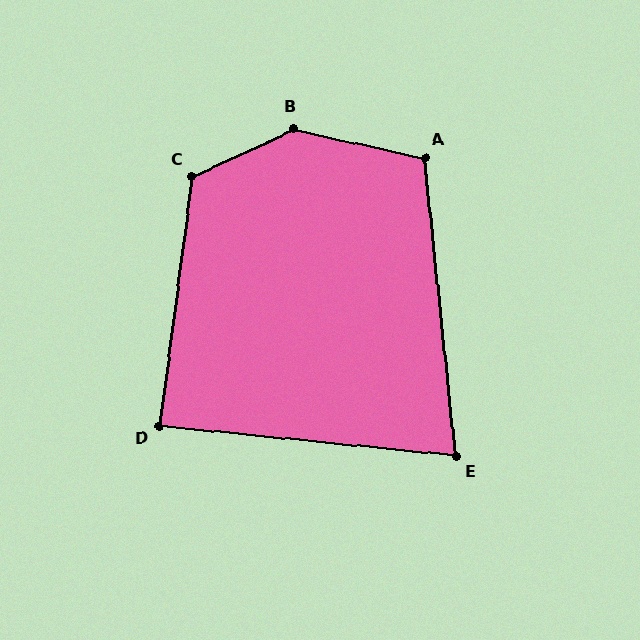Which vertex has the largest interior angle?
B, at approximately 143 degrees.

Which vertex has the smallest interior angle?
E, at approximately 78 degrees.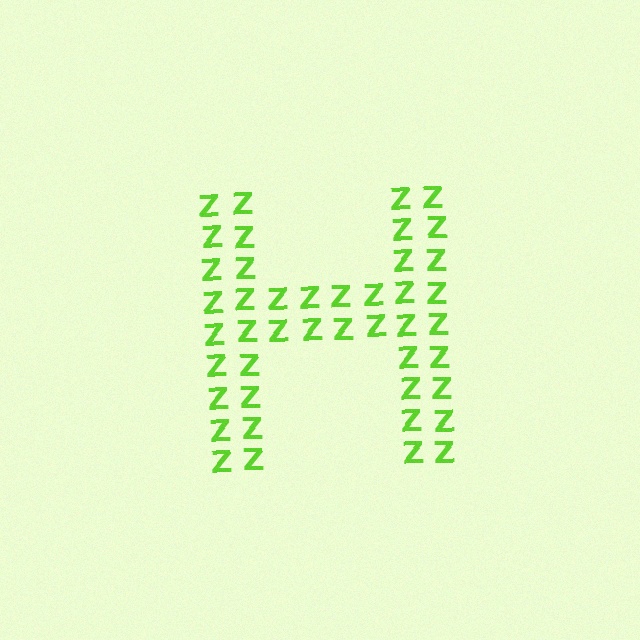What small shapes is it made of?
It is made of small letter Z's.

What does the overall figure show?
The overall figure shows the letter H.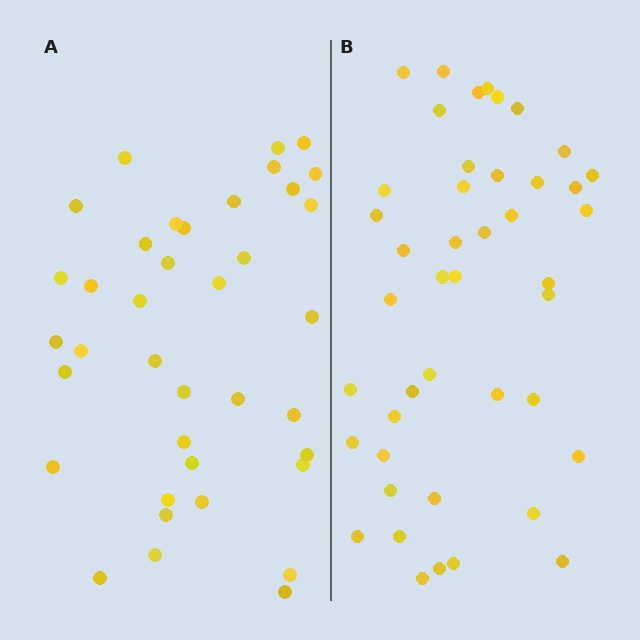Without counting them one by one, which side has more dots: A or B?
Region B (the right region) has more dots.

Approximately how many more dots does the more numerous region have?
Region B has about 6 more dots than region A.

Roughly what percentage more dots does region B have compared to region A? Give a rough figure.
About 15% more.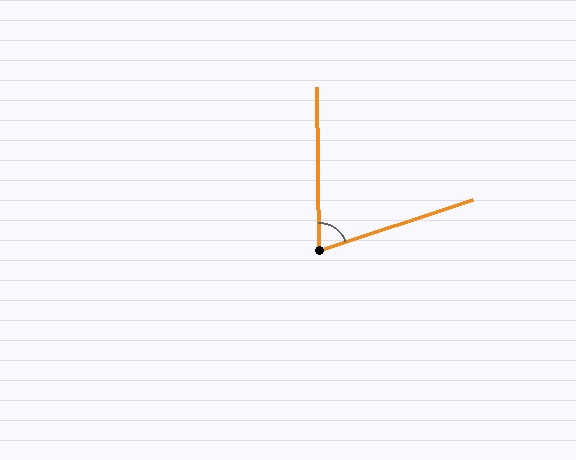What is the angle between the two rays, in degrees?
Approximately 72 degrees.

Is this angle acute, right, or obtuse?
It is acute.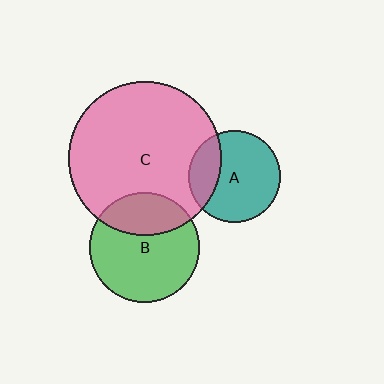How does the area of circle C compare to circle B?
Approximately 2.0 times.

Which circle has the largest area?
Circle C (pink).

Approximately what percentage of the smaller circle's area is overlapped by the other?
Approximately 30%.